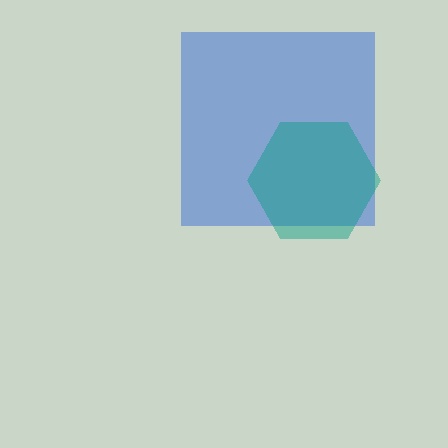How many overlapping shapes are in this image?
There are 2 overlapping shapes in the image.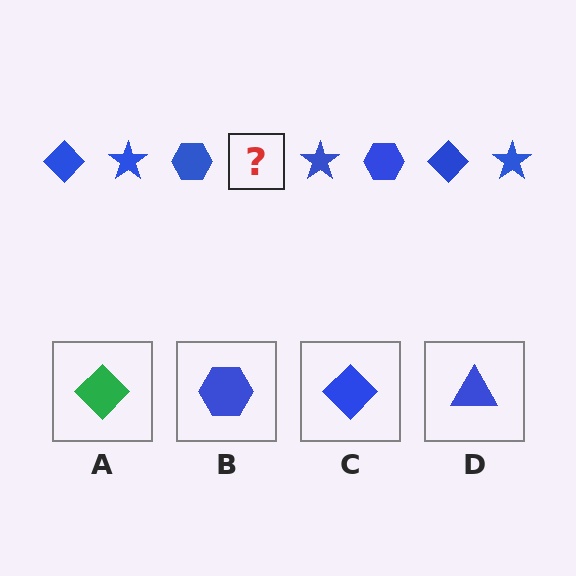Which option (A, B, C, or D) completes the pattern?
C.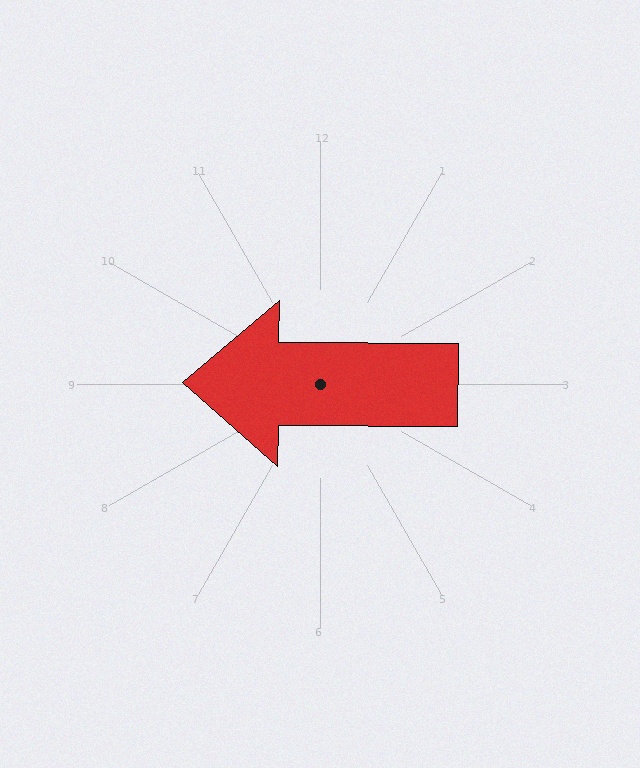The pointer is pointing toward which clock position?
Roughly 9 o'clock.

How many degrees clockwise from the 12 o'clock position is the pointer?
Approximately 270 degrees.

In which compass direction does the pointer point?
West.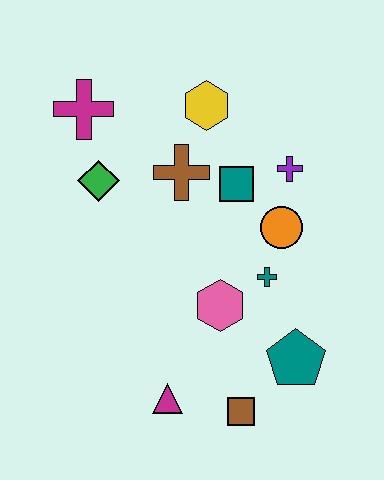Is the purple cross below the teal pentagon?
No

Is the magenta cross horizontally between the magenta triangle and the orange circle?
No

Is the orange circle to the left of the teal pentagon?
Yes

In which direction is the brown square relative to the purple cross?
The brown square is below the purple cross.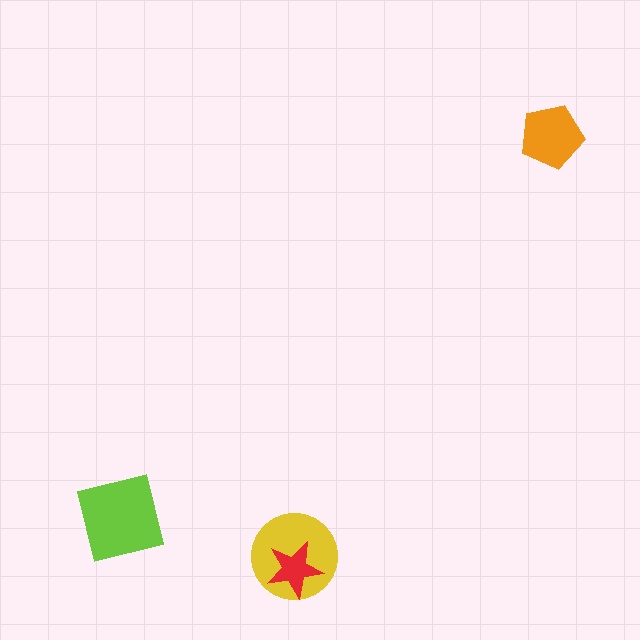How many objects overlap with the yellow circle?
1 object overlaps with the yellow circle.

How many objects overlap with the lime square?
0 objects overlap with the lime square.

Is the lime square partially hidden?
No, no other shape covers it.